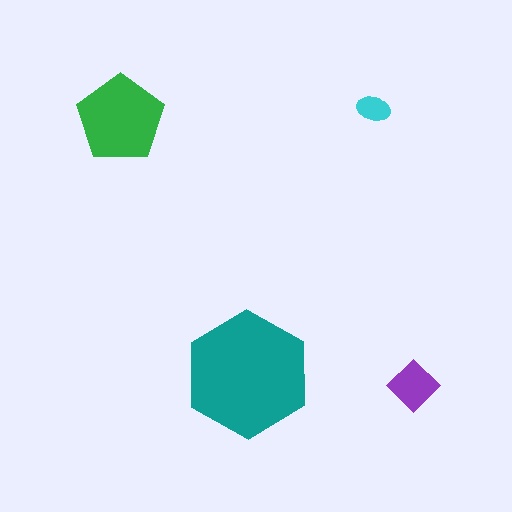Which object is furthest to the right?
The purple diamond is rightmost.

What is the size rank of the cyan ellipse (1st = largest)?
4th.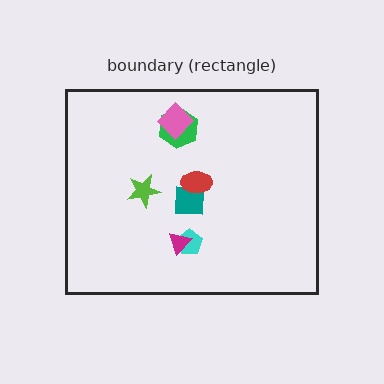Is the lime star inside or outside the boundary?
Inside.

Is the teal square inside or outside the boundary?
Inside.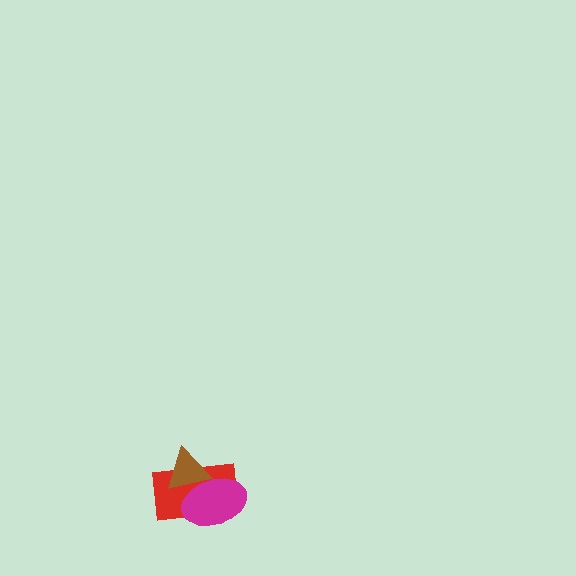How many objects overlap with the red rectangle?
2 objects overlap with the red rectangle.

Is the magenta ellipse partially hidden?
No, no other shape covers it.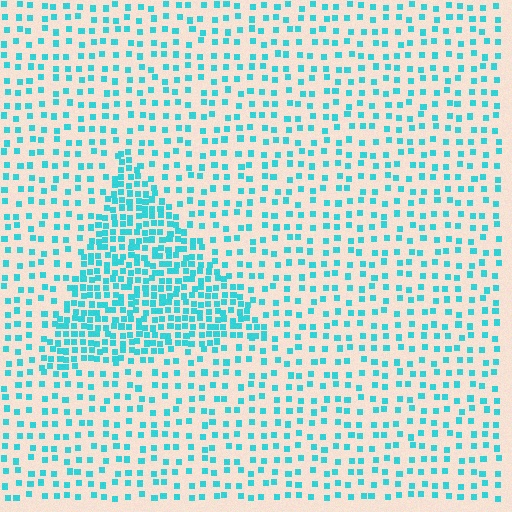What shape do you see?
I see a triangle.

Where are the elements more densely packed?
The elements are more densely packed inside the triangle boundary.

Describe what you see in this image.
The image contains small cyan elements arranged at two different densities. A triangle-shaped region is visible where the elements are more densely packed than the surrounding area.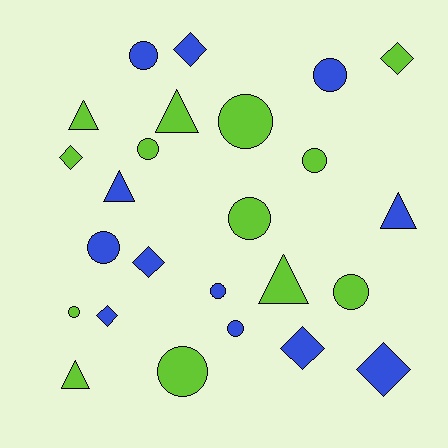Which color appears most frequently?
Lime, with 13 objects.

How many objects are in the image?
There are 25 objects.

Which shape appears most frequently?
Circle, with 12 objects.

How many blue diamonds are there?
There are 5 blue diamonds.